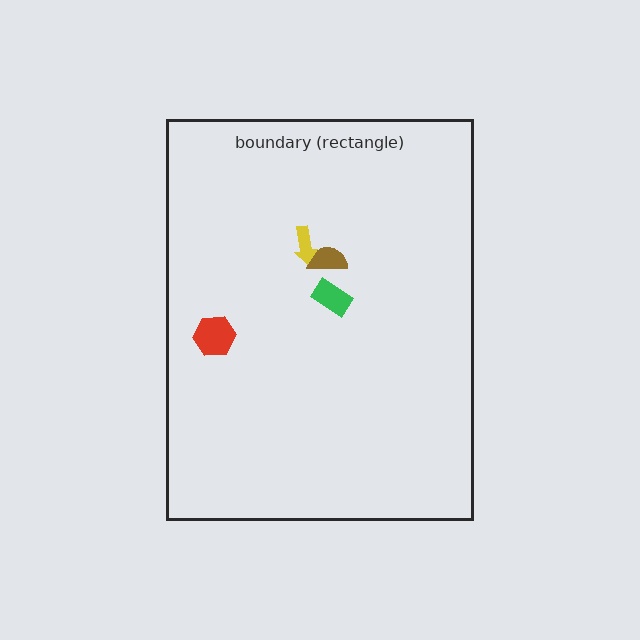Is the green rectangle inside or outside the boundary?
Inside.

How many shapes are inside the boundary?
4 inside, 0 outside.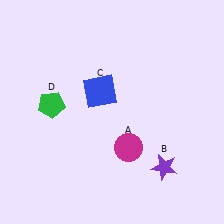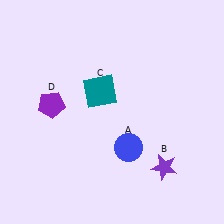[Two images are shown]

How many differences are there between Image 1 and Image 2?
There are 3 differences between the two images.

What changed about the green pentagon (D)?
In Image 1, D is green. In Image 2, it changed to purple.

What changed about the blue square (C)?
In Image 1, C is blue. In Image 2, it changed to teal.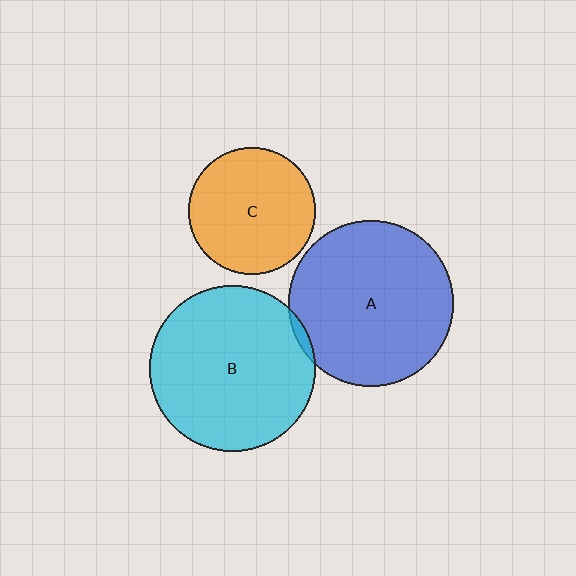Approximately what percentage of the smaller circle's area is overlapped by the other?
Approximately 5%.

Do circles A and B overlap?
Yes.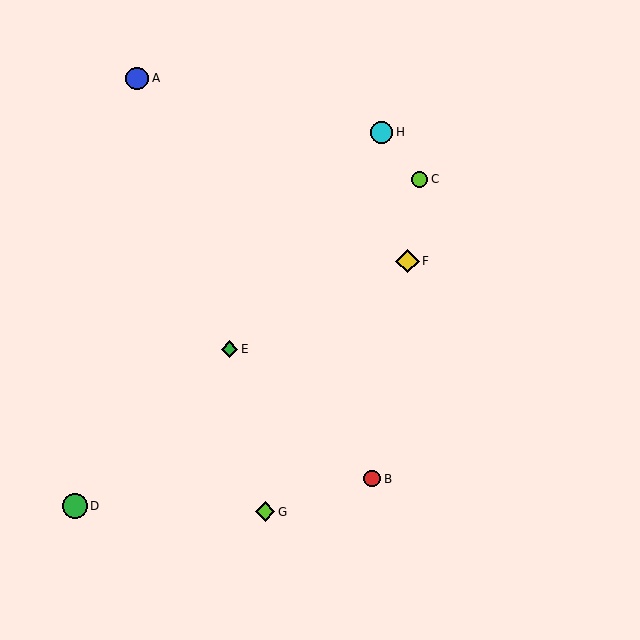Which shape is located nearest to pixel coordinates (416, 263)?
The yellow diamond (labeled F) at (407, 261) is nearest to that location.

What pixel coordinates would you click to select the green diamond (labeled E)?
Click at (230, 349) to select the green diamond E.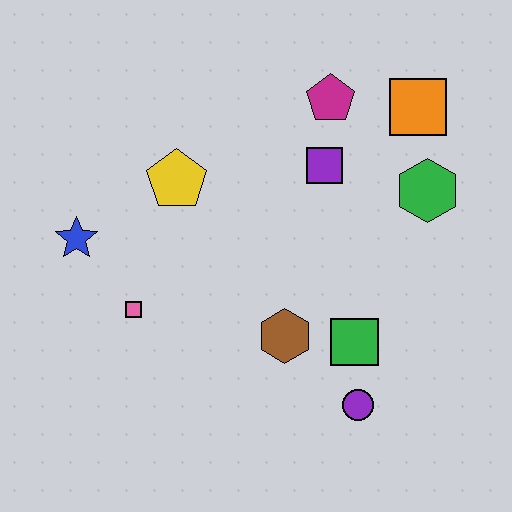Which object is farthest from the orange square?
The blue star is farthest from the orange square.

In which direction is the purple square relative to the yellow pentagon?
The purple square is to the right of the yellow pentagon.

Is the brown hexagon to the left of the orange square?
Yes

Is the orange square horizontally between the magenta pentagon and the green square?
No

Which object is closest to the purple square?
The magenta pentagon is closest to the purple square.